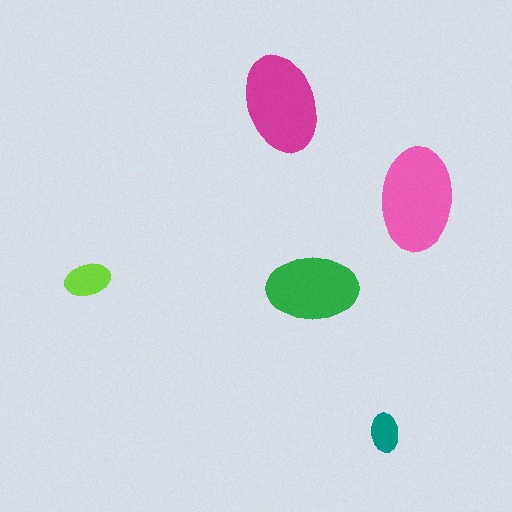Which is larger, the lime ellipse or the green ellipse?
The green one.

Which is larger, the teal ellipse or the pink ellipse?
The pink one.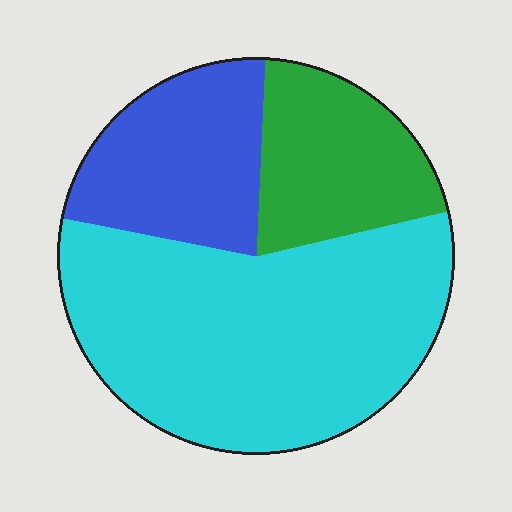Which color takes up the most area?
Cyan, at roughly 55%.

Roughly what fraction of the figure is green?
Green covers roughly 20% of the figure.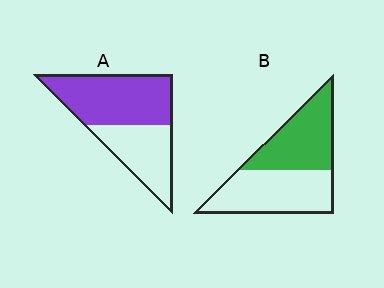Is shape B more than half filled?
Roughly half.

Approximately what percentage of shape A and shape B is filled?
A is approximately 60% and B is approximately 45%.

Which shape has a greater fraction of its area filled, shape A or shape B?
Shape A.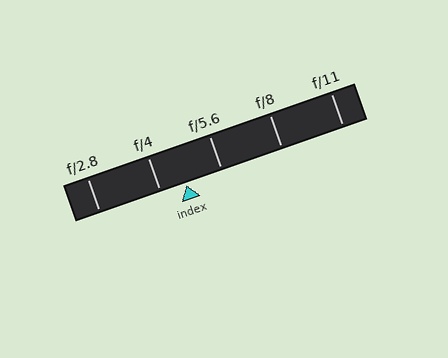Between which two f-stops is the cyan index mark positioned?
The index mark is between f/4 and f/5.6.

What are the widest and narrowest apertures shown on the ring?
The widest aperture shown is f/2.8 and the narrowest is f/11.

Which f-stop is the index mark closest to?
The index mark is closest to f/4.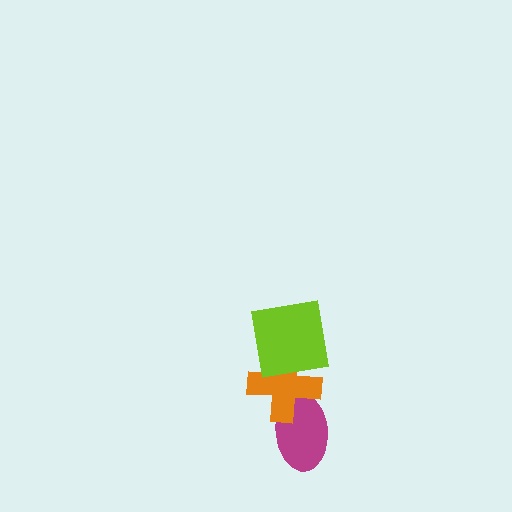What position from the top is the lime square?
The lime square is 1st from the top.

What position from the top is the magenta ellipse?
The magenta ellipse is 3rd from the top.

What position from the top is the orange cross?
The orange cross is 2nd from the top.